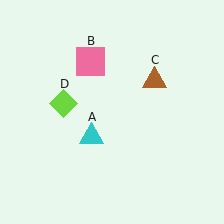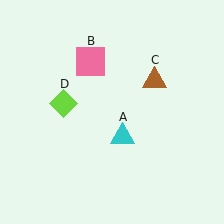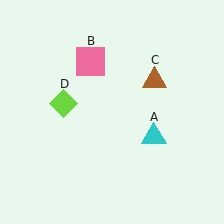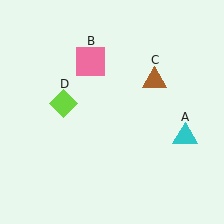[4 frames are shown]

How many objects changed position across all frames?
1 object changed position: cyan triangle (object A).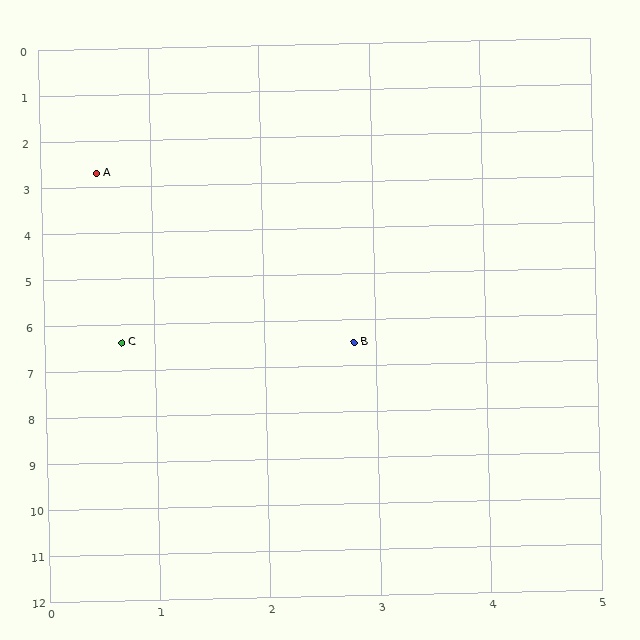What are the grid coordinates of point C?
Point C is at approximately (0.7, 6.4).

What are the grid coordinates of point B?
Point B is at approximately (2.8, 6.5).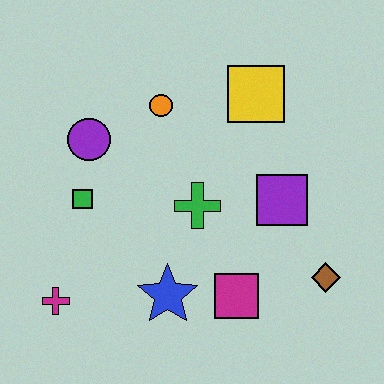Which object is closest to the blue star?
The magenta square is closest to the blue star.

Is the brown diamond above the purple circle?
No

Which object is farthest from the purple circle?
The brown diamond is farthest from the purple circle.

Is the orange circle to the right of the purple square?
No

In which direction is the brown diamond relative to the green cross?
The brown diamond is to the right of the green cross.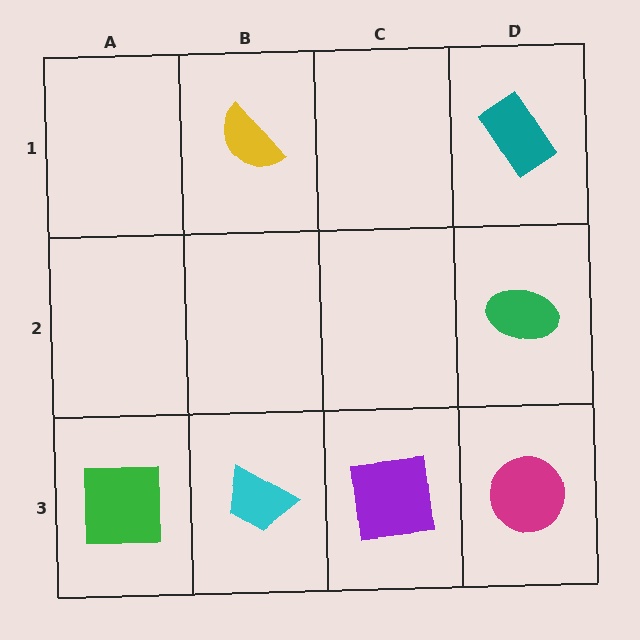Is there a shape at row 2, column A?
No, that cell is empty.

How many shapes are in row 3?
4 shapes.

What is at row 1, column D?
A teal rectangle.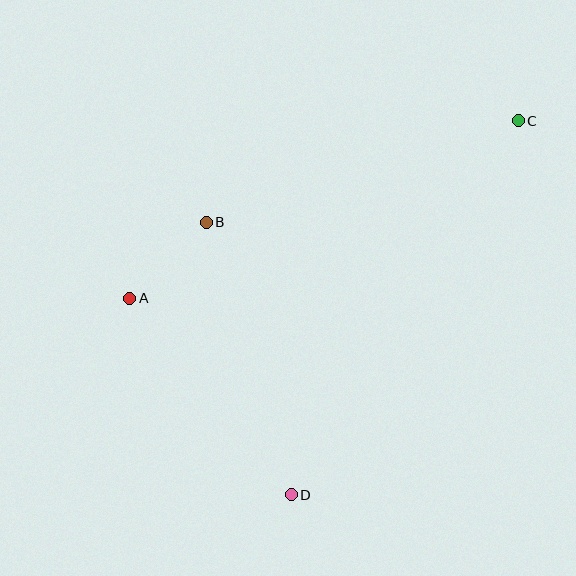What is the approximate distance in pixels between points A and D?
The distance between A and D is approximately 254 pixels.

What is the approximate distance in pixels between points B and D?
The distance between B and D is approximately 285 pixels.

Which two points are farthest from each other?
Points C and D are farthest from each other.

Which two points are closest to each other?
Points A and B are closest to each other.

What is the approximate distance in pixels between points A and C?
The distance between A and C is approximately 427 pixels.